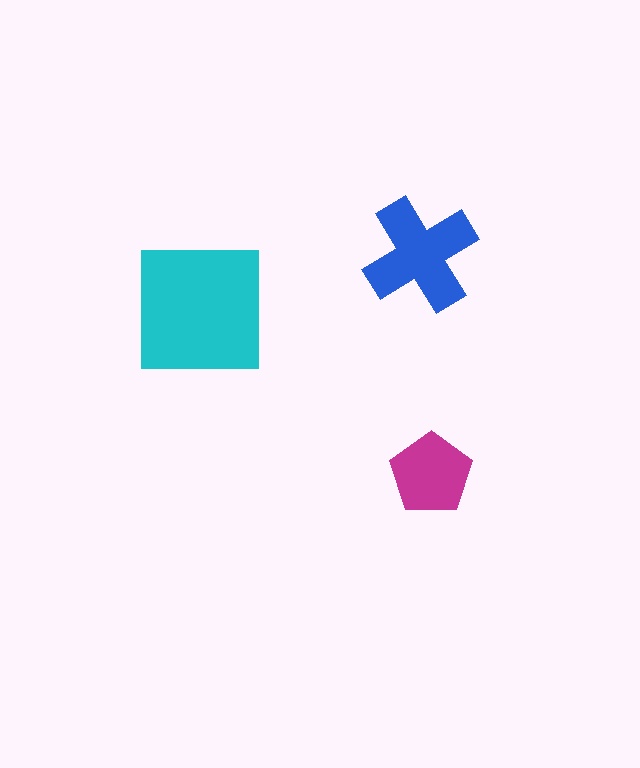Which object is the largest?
The cyan square.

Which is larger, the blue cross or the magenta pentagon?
The blue cross.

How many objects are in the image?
There are 3 objects in the image.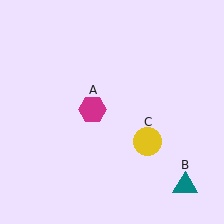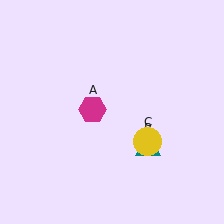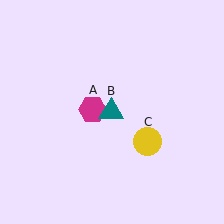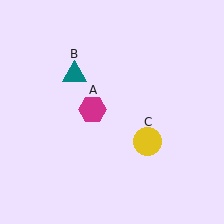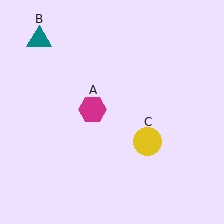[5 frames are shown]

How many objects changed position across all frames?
1 object changed position: teal triangle (object B).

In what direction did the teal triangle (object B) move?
The teal triangle (object B) moved up and to the left.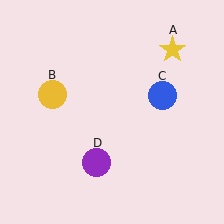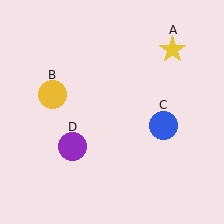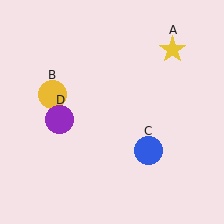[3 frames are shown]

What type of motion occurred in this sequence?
The blue circle (object C), purple circle (object D) rotated clockwise around the center of the scene.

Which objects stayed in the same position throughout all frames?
Yellow star (object A) and yellow circle (object B) remained stationary.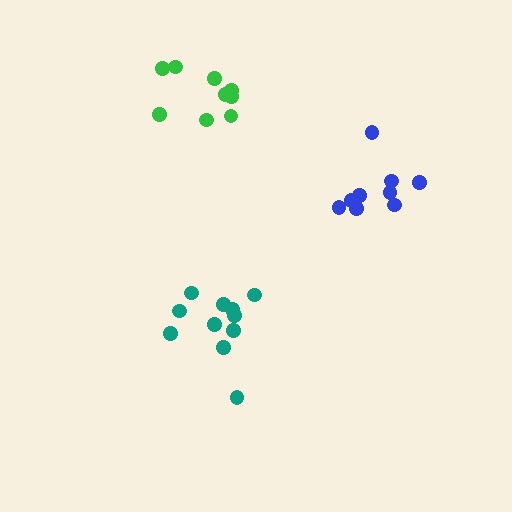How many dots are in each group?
Group 1: 9 dots, Group 2: 11 dots, Group 3: 9 dots (29 total).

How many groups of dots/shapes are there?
There are 3 groups.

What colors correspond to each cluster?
The clusters are colored: blue, teal, green.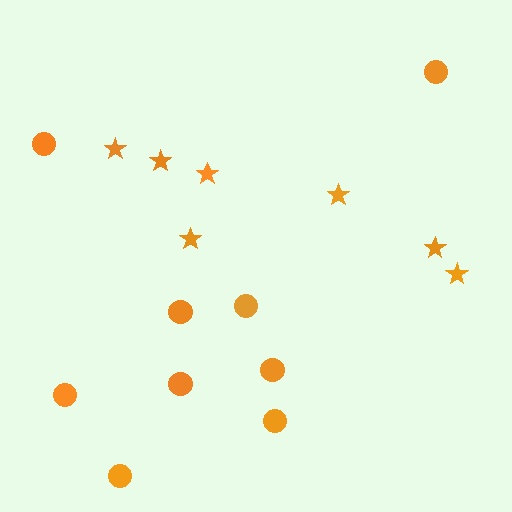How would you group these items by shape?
There are 2 groups: one group of stars (7) and one group of circles (9).